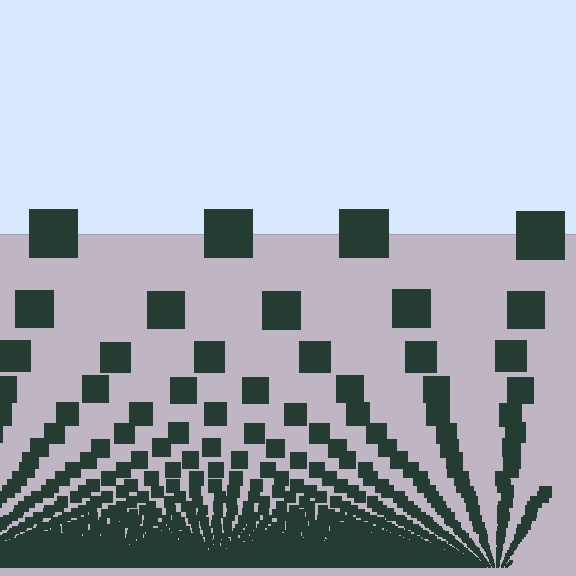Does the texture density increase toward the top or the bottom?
Density increases toward the bottom.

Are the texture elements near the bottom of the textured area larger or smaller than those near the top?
Smaller. The gradient is inverted — elements near the bottom are smaller and denser.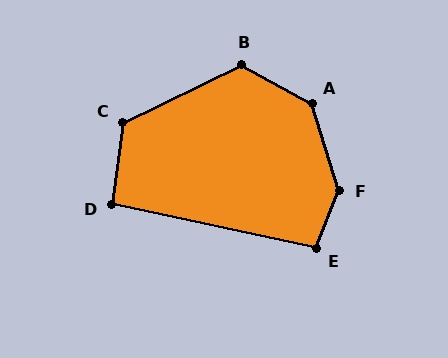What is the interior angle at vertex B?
Approximately 125 degrees (obtuse).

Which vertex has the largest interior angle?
F, at approximately 141 degrees.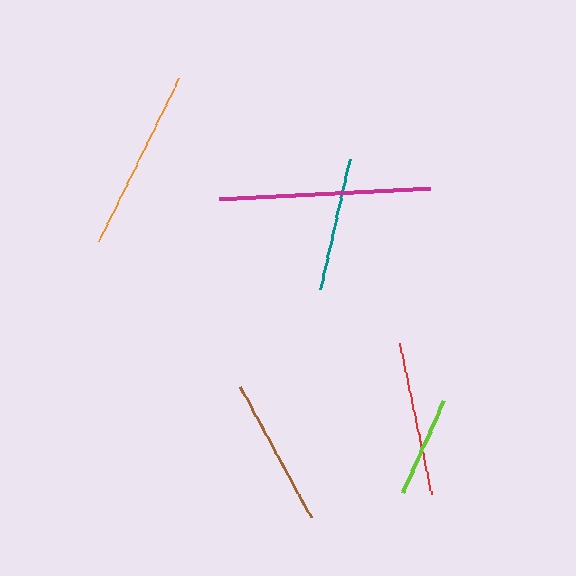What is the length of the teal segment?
The teal segment is approximately 134 pixels long.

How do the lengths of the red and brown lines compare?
The red and brown lines are approximately the same length.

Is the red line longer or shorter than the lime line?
The red line is longer than the lime line.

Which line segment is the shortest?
The lime line is the shortest at approximately 101 pixels.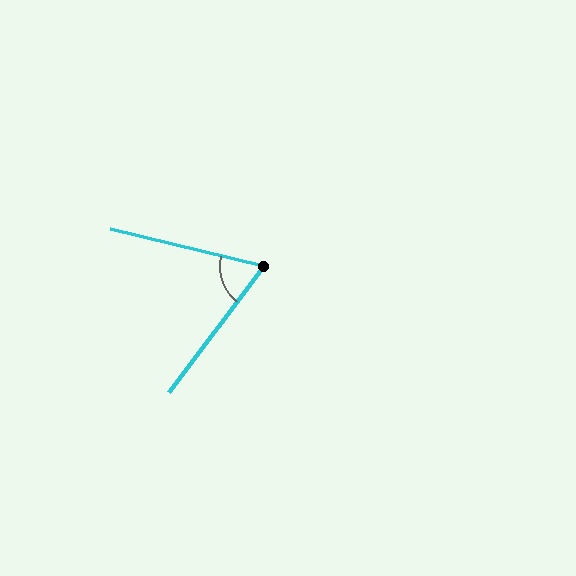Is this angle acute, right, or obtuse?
It is acute.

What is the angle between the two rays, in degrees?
Approximately 66 degrees.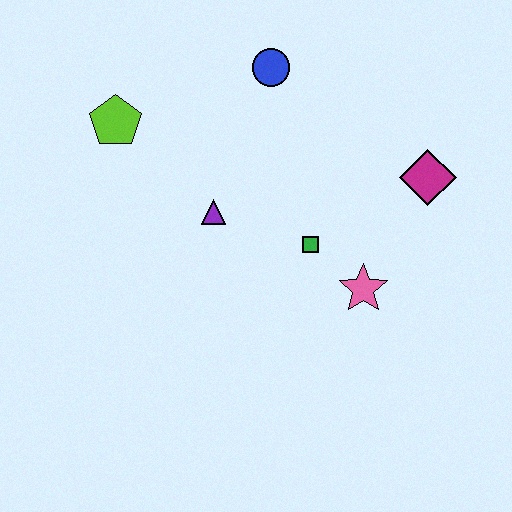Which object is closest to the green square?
The pink star is closest to the green square.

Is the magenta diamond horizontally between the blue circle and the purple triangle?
No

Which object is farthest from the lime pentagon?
The magenta diamond is farthest from the lime pentagon.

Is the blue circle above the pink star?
Yes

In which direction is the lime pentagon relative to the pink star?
The lime pentagon is to the left of the pink star.